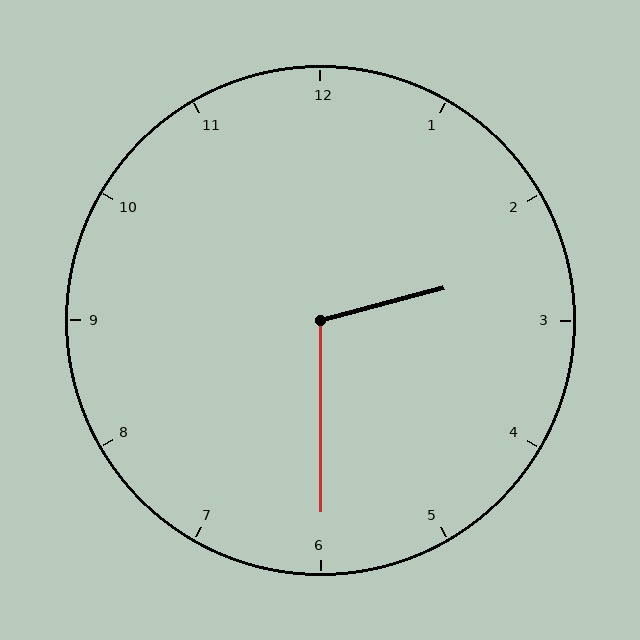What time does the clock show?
2:30.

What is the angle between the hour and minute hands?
Approximately 105 degrees.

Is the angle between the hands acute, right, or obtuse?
It is obtuse.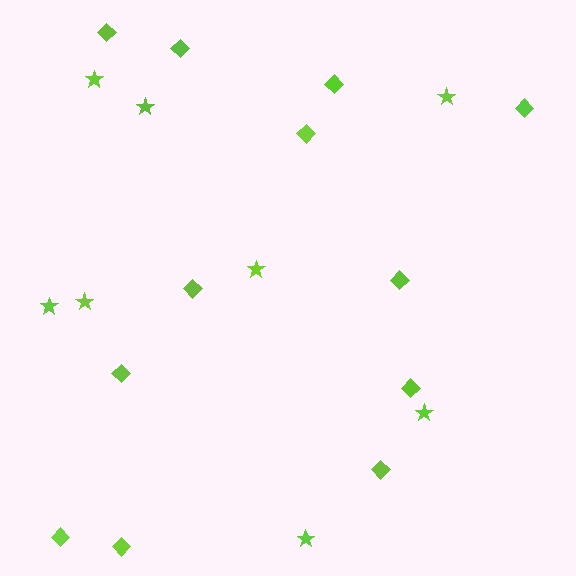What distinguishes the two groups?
There are 2 groups: one group of stars (8) and one group of diamonds (12).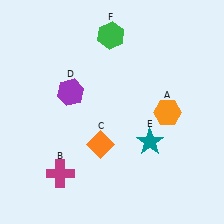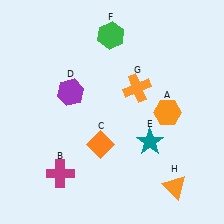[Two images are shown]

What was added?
An orange cross (G), an orange triangle (H) were added in Image 2.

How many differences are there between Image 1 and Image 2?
There are 2 differences between the two images.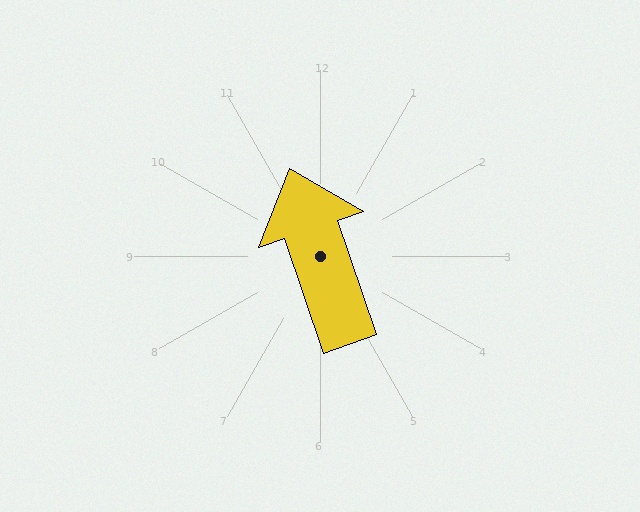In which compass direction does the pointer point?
North.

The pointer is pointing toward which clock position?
Roughly 11 o'clock.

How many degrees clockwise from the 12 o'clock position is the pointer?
Approximately 341 degrees.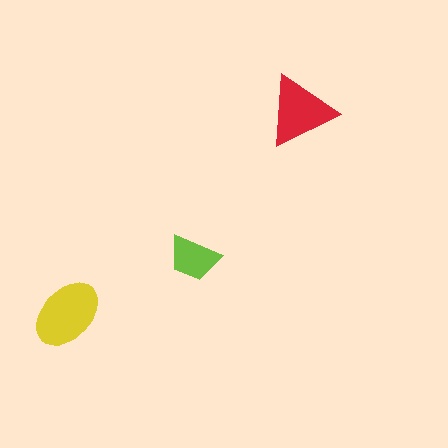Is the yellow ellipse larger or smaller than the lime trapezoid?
Larger.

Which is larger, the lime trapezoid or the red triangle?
The red triangle.